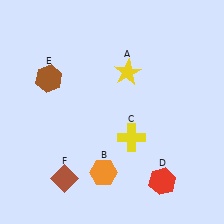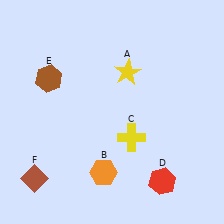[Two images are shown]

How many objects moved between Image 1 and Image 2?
1 object moved between the two images.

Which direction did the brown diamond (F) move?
The brown diamond (F) moved left.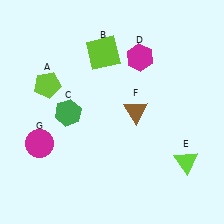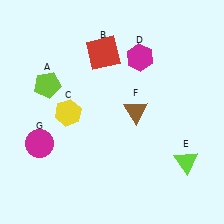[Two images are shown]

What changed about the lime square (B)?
In Image 1, B is lime. In Image 2, it changed to red.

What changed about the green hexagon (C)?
In Image 1, C is green. In Image 2, it changed to yellow.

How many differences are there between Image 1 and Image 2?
There are 2 differences between the two images.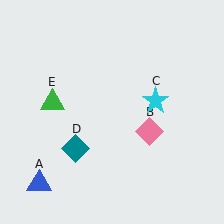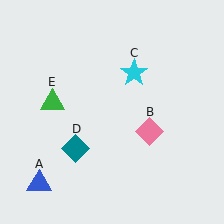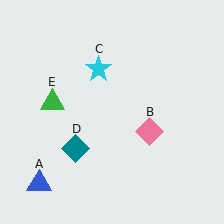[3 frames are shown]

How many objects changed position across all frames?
1 object changed position: cyan star (object C).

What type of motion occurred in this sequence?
The cyan star (object C) rotated counterclockwise around the center of the scene.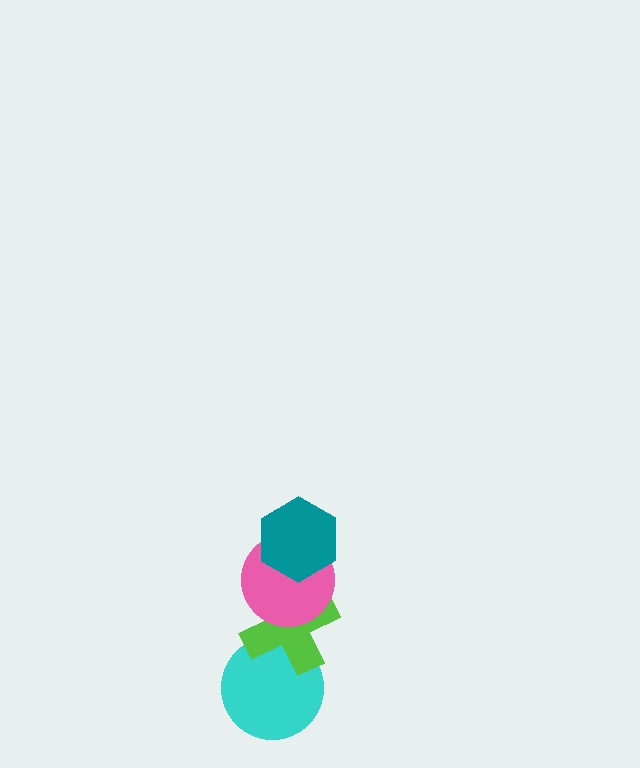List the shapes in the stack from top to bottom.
From top to bottom: the teal hexagon, the pink circle, the lime cross, the cyan circle.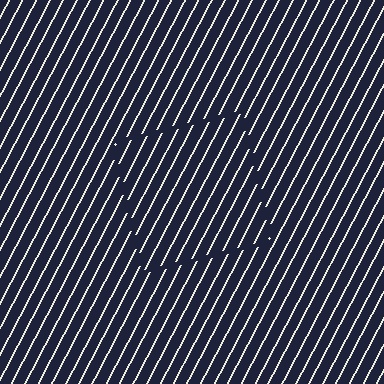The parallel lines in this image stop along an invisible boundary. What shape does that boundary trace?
An illusory square. The interior of the shape contains the same grating, shifted by half a period — the contour is defined by the phase discontinuity where line-ends from the inner and outer gratings abut.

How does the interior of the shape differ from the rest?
The interior of the shape contains the same grating, shifted by half a period — the contour is defined by the phase discontinuity where line-ends from the inner and outer gratings abut.